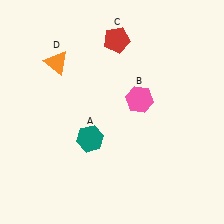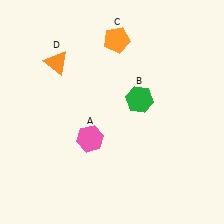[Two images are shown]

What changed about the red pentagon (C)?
In Image 1, C is red. In Image 2, it changed to orange.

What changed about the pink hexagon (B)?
In Image 1, B is pink. In Image 2, it changed to green.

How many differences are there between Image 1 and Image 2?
There are 3 differences between the two images.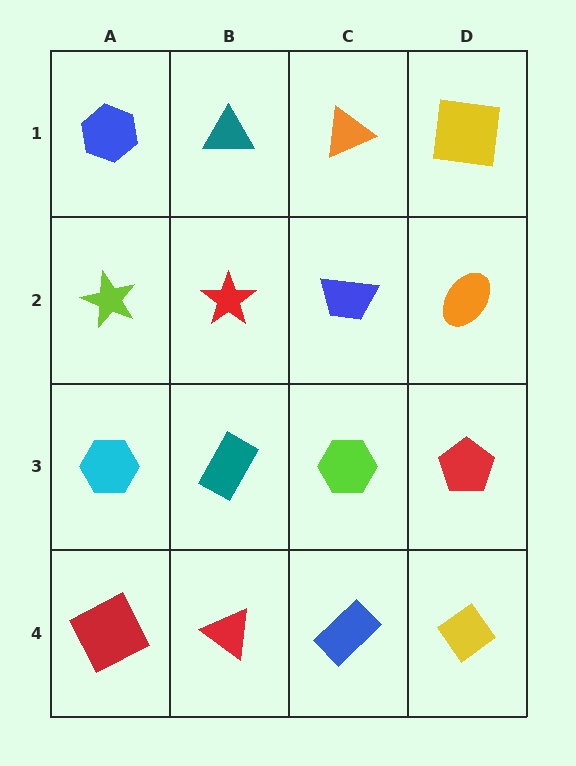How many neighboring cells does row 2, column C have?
4.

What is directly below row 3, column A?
A red square.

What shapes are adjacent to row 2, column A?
A blue hexagon (row 1, column A), a cyan hexagon (row 3, column A), a red star (row 2, column B).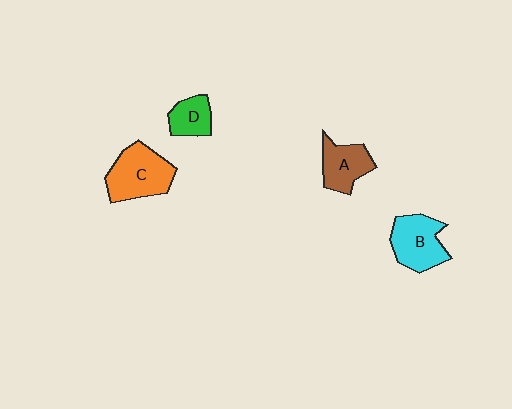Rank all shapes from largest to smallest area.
From largest to smallest: C (orange), B (cyan), A (brown), D (green).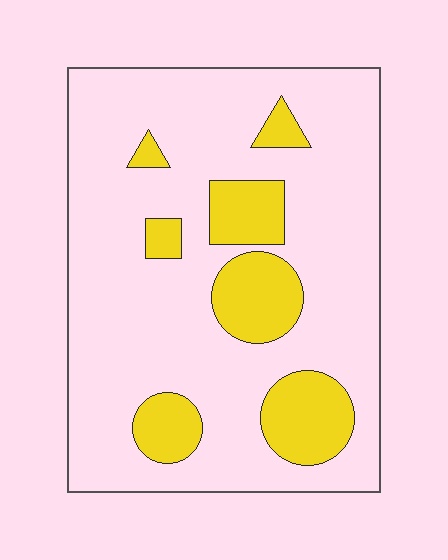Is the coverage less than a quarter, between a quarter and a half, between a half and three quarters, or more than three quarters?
Less than a quarter.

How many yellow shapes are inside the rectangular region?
7.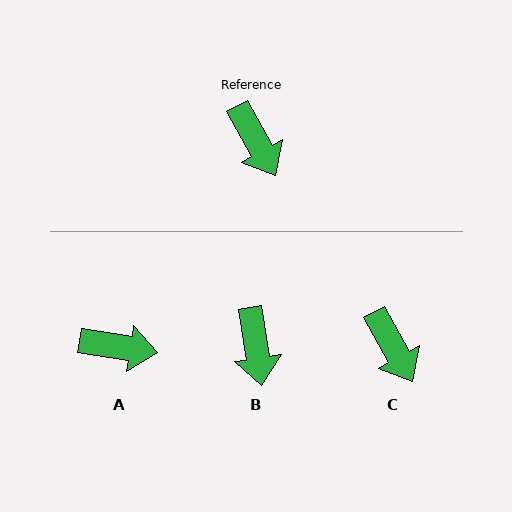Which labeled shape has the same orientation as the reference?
C.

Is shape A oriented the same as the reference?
No, it is off by about 52 degrees.